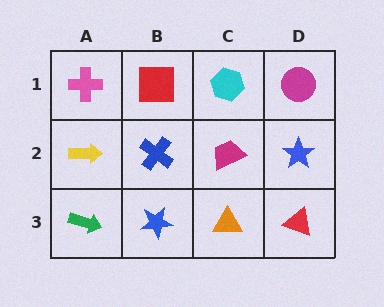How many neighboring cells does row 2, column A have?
3.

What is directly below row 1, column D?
A blue star.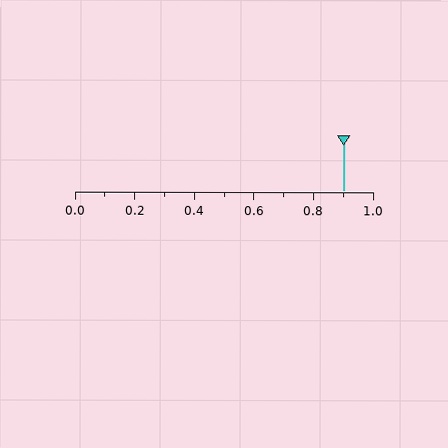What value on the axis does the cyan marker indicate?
The marker indicates approximately 0.9.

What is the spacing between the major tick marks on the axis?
The major ticks are spaced 0.2 apart.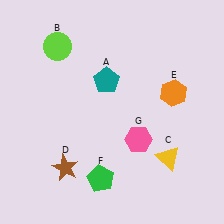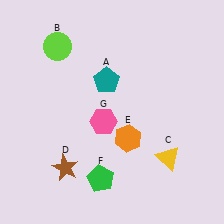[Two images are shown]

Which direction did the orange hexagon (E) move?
The orange hexagon (E) moved left.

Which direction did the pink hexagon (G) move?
The pink hexagon (G) moved left.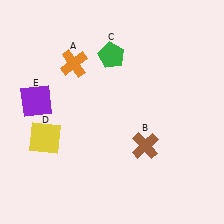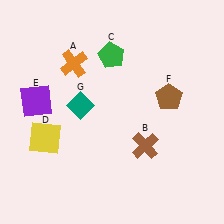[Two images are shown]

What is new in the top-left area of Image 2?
A teal diamond (G) was added in the top-left area of Image 2.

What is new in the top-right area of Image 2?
A brown pentagon (F) was added in the top-right area of Image 2.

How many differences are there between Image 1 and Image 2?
There are 2 differences between the two images.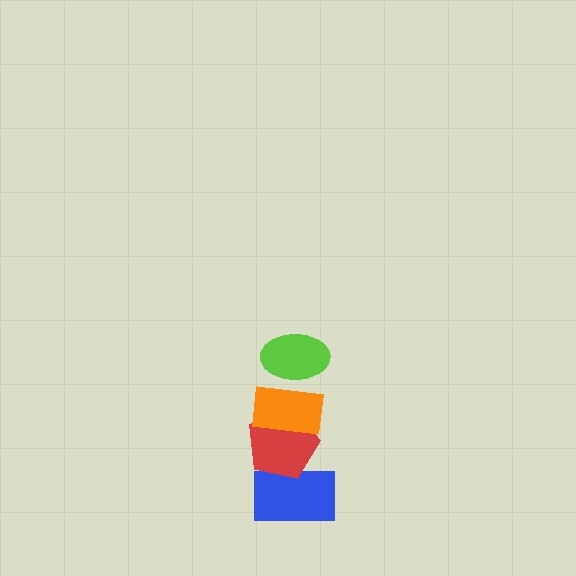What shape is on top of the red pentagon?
The orange rectangle is on top of the red pentagon.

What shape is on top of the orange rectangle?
The lime ellipse is on top of the orange rectangle.